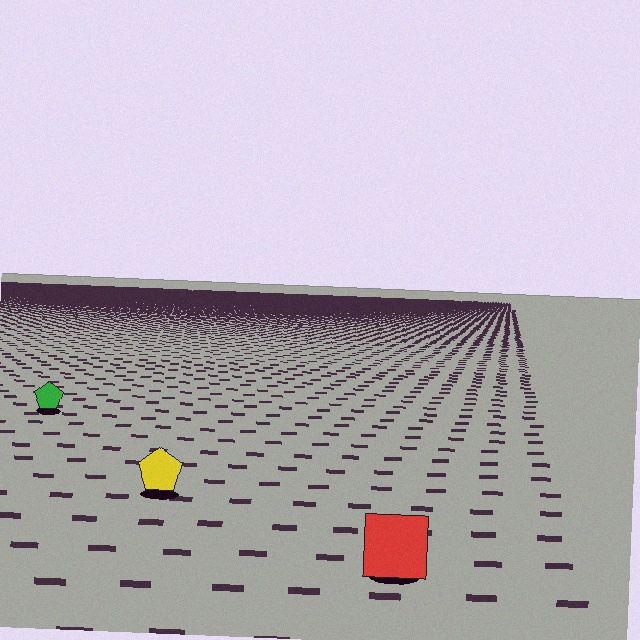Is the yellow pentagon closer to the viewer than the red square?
No. The red square is closer — you can tell from the texture gradient: the ground texture is coarser near it.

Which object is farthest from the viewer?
The green pentagon is farthest from the viewer. It appears smaller and the ground texture around it is denser.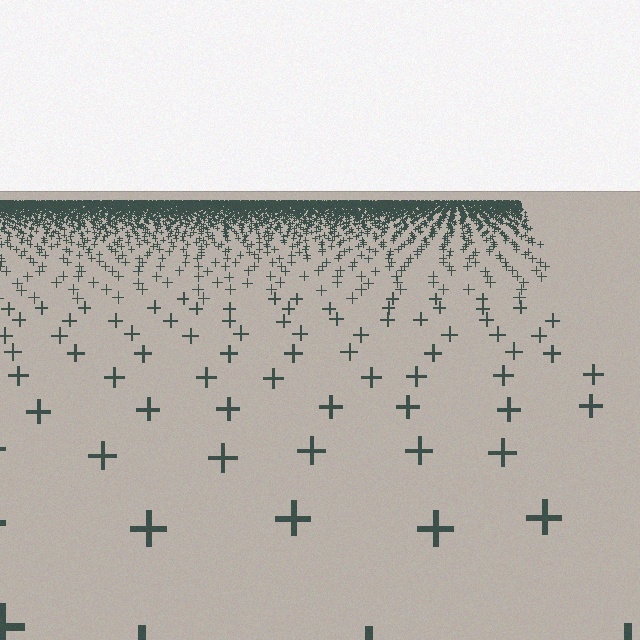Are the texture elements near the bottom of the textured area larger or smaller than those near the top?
Larger. Near the bottom, elements are closer to the viewer and appear at a bigger on-screen size.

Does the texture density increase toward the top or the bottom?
Density increases toward the top.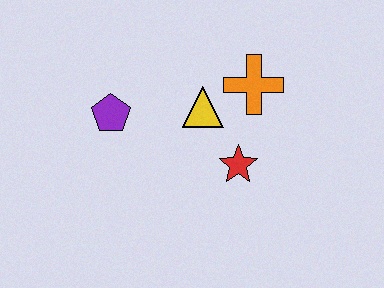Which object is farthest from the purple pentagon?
The orange cross is farthest from the purple pentagon.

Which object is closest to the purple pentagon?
The yellow triangle is closest to the purple pentagon.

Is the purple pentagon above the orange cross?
No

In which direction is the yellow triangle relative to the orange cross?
The yellow triangle is to the left of the orange cross.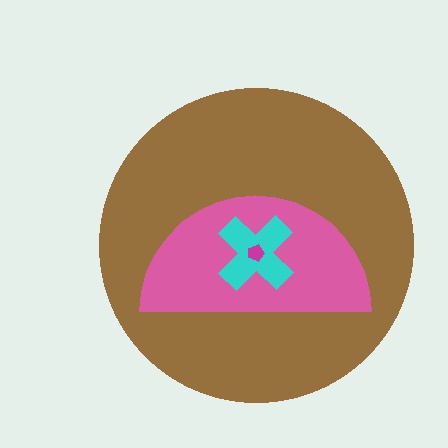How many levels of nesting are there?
4.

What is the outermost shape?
The brown circle.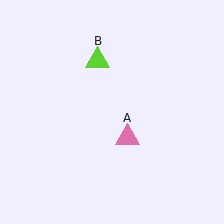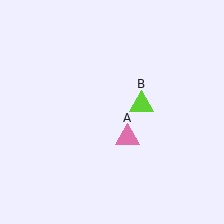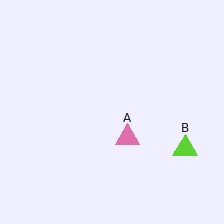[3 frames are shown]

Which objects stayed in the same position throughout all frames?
Pink triangle (object A) remained stationary.